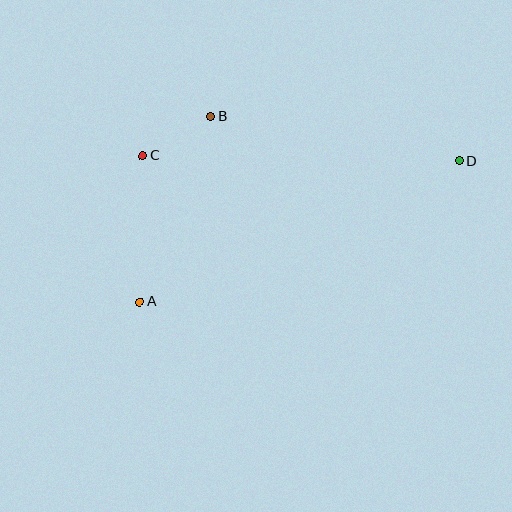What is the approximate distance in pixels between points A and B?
The distance between A and B is approximately 199 pixels.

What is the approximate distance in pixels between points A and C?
The distance between A and C is approximately 146 pixels.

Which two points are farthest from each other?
Points A and D are farthest from each other.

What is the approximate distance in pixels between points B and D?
The distance between B and D is approximately 252 pixels.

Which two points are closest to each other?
Points B and C are closest to each other.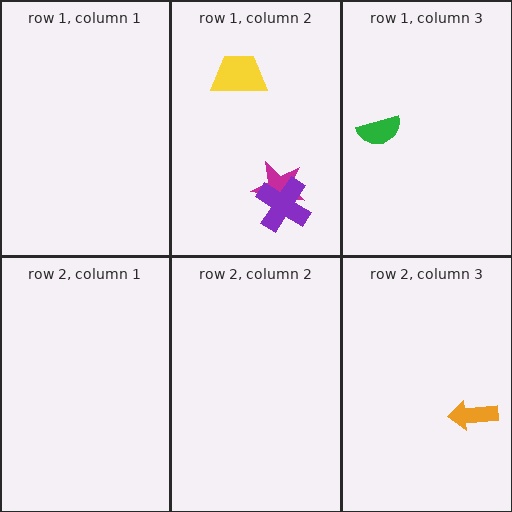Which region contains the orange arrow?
The row 2, column 3 region.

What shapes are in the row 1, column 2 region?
The magenta star, the yellow trapezoid, the purple cross.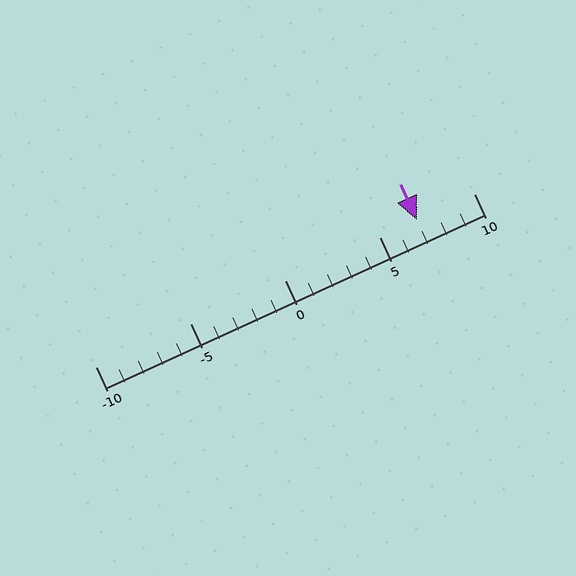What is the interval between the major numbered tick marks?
The major tick marks are spaced 5 units apart.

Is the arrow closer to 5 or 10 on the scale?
The arrow is closer to 5.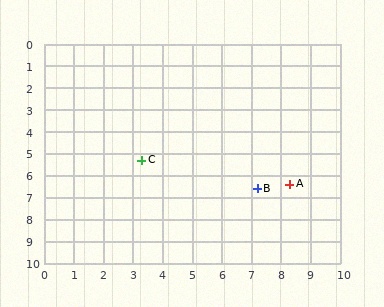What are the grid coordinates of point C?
Point C is at approximately (3.3, 5.3).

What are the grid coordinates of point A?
Point A is at approximately (8.3, 6.4).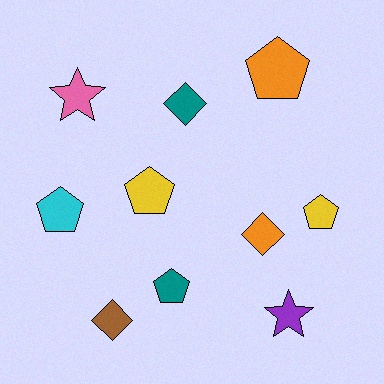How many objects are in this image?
There are 10 objects.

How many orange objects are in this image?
There are 2 orange objects.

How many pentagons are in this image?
There are 5 pentagons.